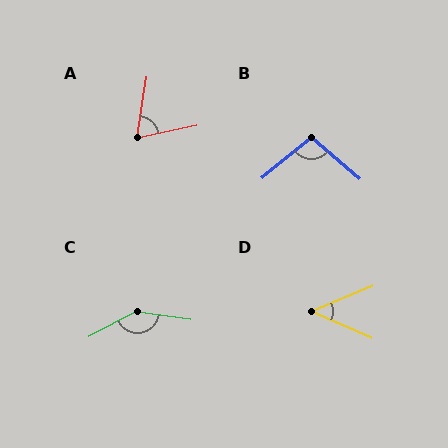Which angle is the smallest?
D, at approximately 46 degrees.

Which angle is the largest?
C, at approximately 144 degrees.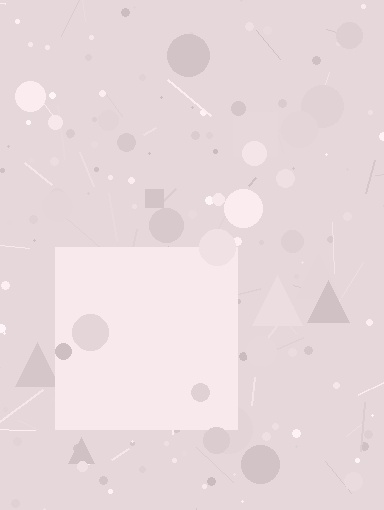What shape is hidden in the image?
A square is hidden in the image.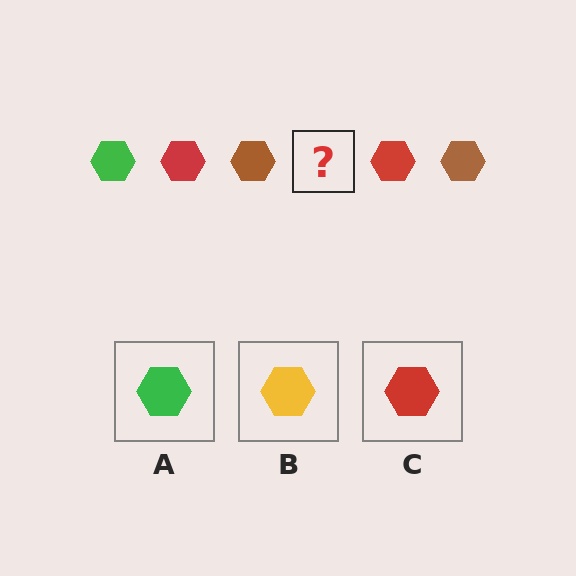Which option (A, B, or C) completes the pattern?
A.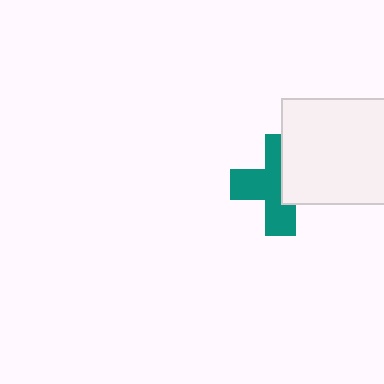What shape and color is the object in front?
The object in front is a white square.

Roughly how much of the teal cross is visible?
About half of it is visible (roughly 60%).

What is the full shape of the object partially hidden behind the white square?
The partially hidden object is a teal cross.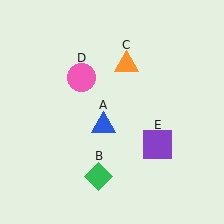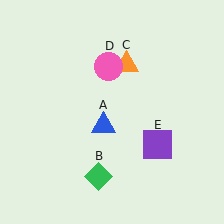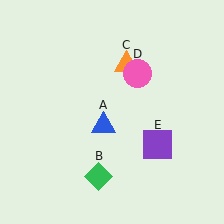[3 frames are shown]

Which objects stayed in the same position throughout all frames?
Blue triangle (object A) and green diamond (object B) and orange triangle (object C) and purple square (object E) remained stationary.